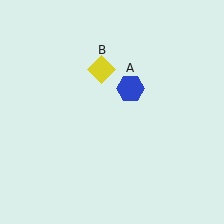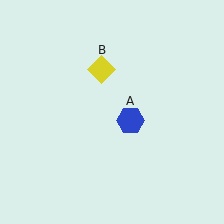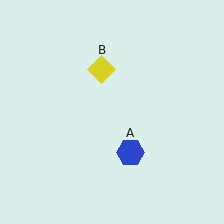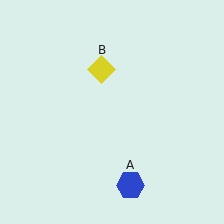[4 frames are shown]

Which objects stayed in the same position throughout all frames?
Yellow diamond (object B) remained stationary.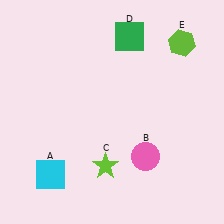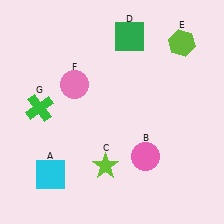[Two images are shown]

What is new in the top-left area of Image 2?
A pink circle (F) was added in the top-left area of Image 2.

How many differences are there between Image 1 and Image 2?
There are 2 differences between the two images.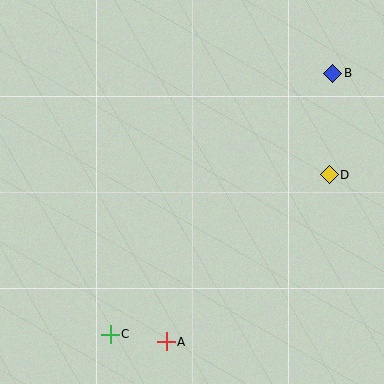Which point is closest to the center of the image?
Point D at (329, 175) is closest to the center.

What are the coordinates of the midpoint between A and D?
The midpoint between A and D is at (248, 258).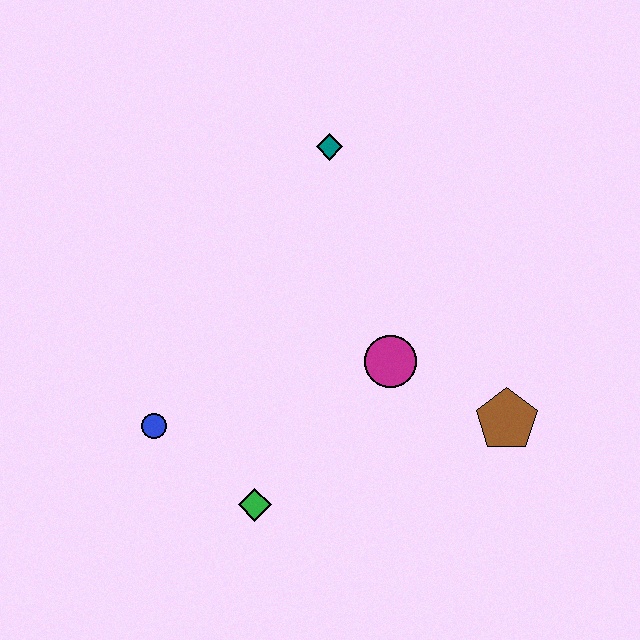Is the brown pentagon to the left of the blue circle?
No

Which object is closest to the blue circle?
The green diamond is closest to the blue circle.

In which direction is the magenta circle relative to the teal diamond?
The magenta circle is below the teal diamond.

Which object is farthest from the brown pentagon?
The blue circle is farthest from the brown pentagon.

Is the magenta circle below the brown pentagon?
No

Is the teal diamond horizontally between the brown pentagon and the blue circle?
Yes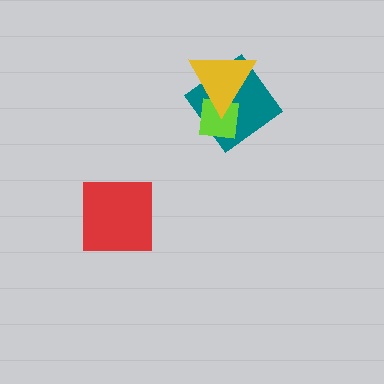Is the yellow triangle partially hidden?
No, no other shape covers it.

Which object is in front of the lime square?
The yellow triangle is in front of the lime square.